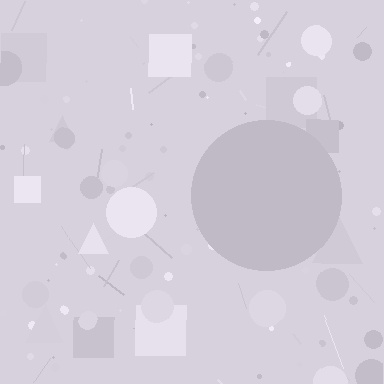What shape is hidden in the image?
A circle is hidden in the image.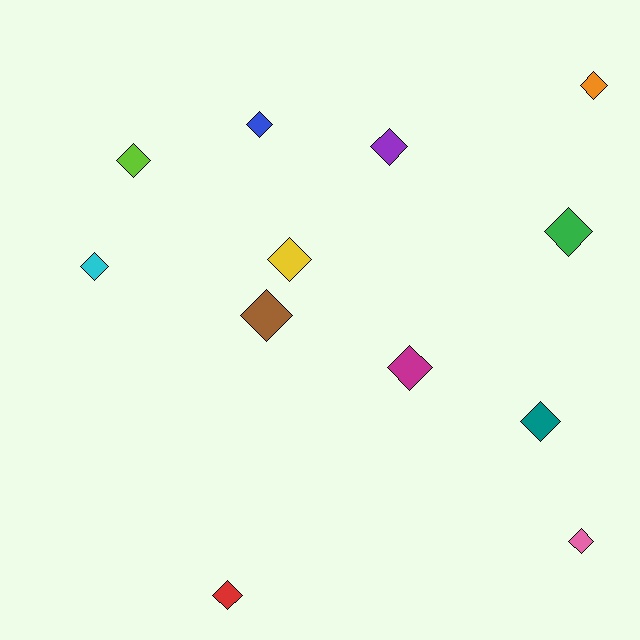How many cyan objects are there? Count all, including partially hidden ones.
There is 1 cyan object.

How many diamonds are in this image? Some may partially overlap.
There are 12 diamonds.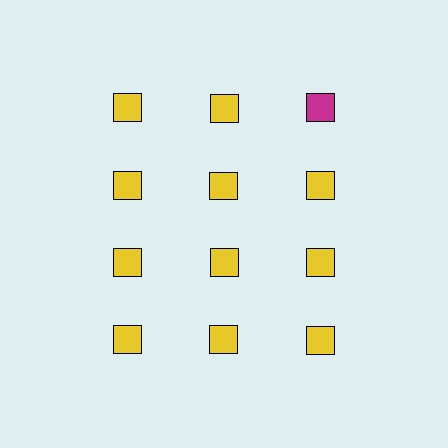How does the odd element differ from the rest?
It has a different color: magenta instead of yellow.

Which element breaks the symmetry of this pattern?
The magenta square in the top row, center column breaks the symmetry. All other shapes are yellow squares.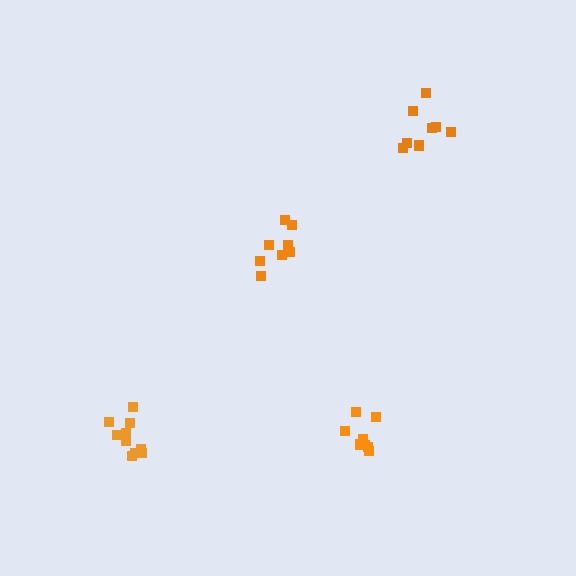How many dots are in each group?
Group 1: 9 dots, Group 2: 10 dots, Group 3: 8 dots, Group 4: 8 dots (35 total).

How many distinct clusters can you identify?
There are 4 distinct clusters.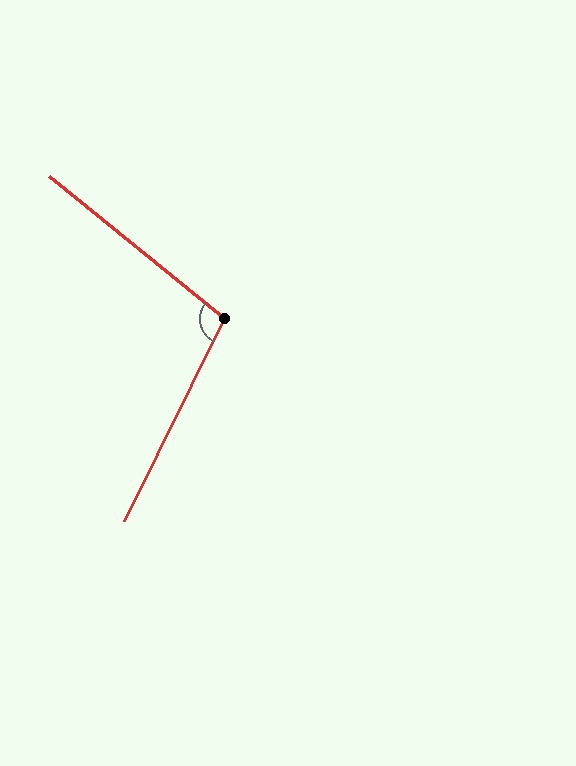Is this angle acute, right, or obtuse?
It is obtuse.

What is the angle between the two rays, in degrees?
Approximately 103 degrees.